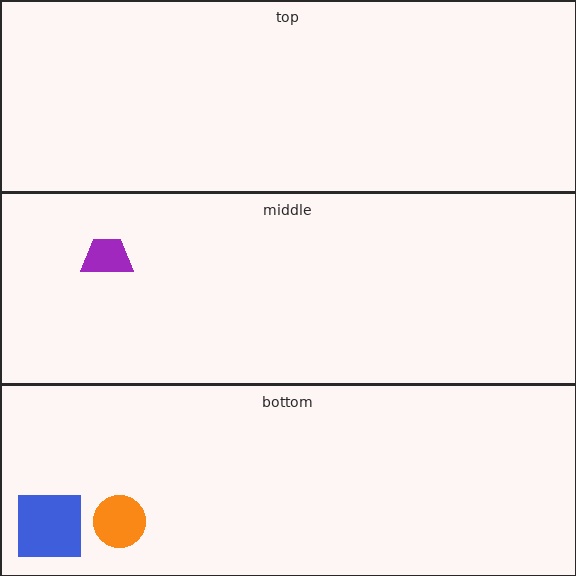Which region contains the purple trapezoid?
The middle region.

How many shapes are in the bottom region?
2.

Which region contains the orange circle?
The bottom region.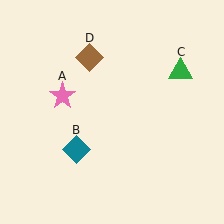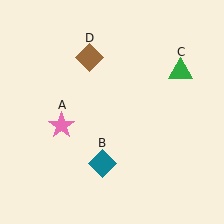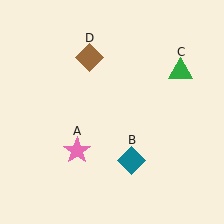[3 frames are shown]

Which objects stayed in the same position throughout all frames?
Green triangle (object C) and brown diamond (object D) remained stationary.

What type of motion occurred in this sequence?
The pink star (object A), teal diamond (object B) rotated counterclockwise around the center of the scene.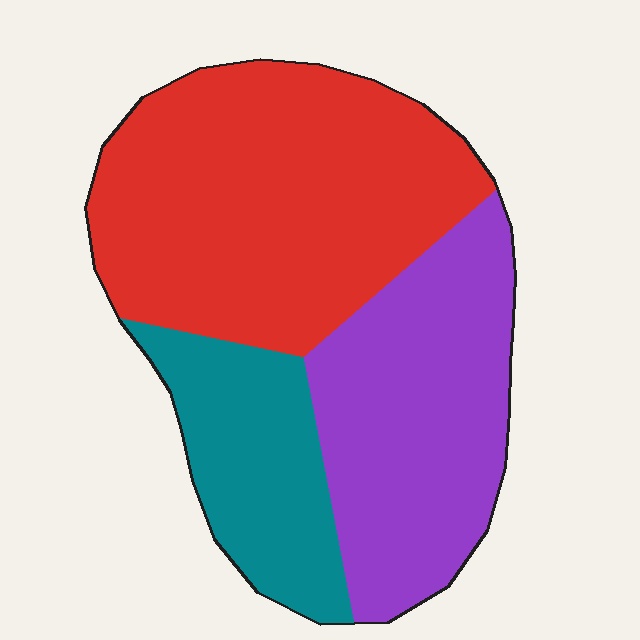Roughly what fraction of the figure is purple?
Purple takes up between a quarter and a half of the figure.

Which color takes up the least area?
Teal, at roughly 20%.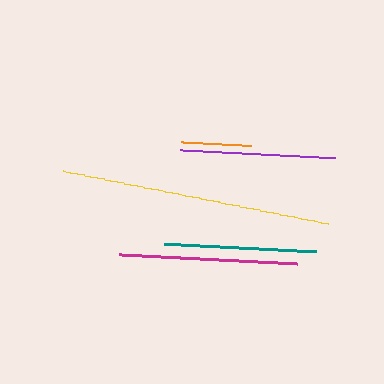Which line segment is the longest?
The yellow line is the longest at approximately 270 pixels.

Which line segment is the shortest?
The orange line is the shortest at approximately 72 pixels.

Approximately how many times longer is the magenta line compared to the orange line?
The magenta line is approximately 2.5 times the length of the orange line.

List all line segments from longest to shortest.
From longest to shortest: yellow, magenta, purple, teal, orange.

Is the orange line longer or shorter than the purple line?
The purple line is longer than the orange line.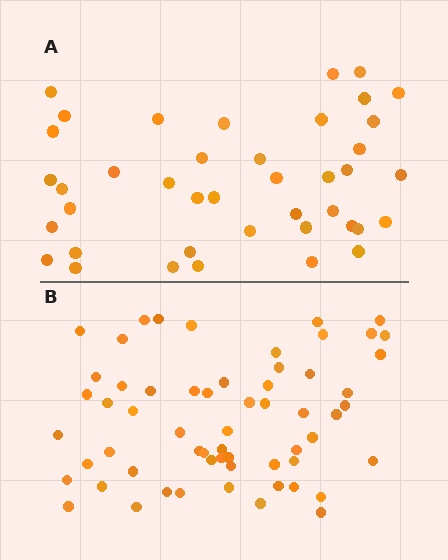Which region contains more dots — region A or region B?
Region B (the bottom region) has more dots.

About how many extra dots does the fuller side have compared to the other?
Region B has approximately 20 more dots than region A.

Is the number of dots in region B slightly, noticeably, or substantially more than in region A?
Region B has substantially more. The ratio is roughly 1.5 to 1.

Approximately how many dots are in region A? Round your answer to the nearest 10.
About 40 dots. (The exact count is 41, which rounds to 40.)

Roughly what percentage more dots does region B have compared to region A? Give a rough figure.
About 45% more.